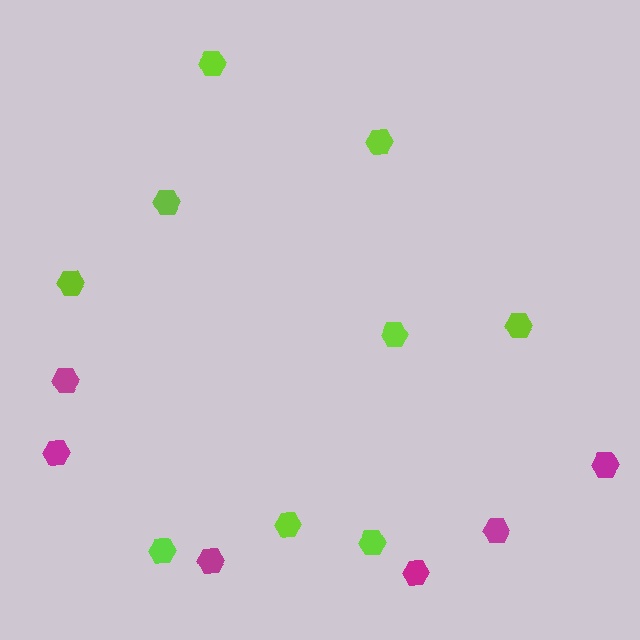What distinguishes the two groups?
There are 2 groups: one group of magenta hexagons (6) and one group of lime hexagons (9).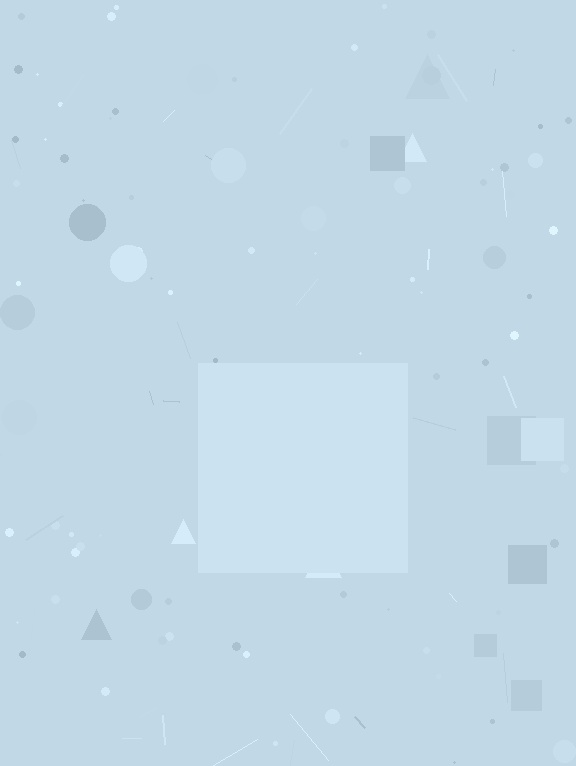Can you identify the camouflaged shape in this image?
The camouflaged shape is a square.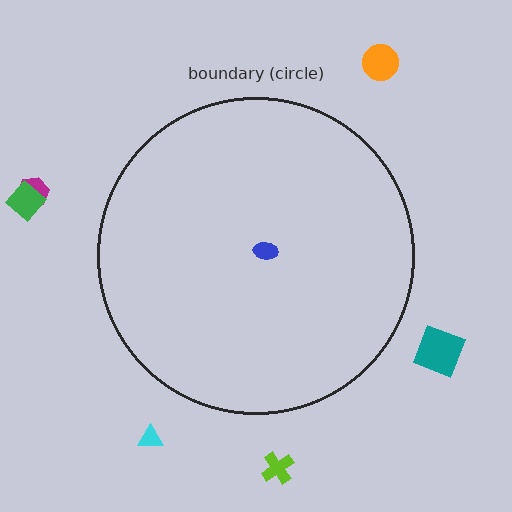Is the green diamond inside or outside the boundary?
Outside.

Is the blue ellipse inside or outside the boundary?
Inside.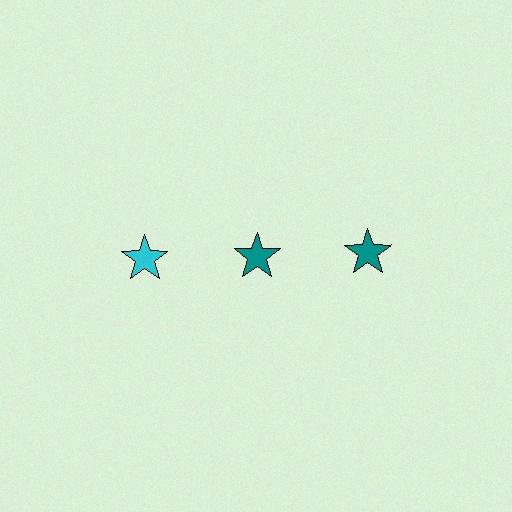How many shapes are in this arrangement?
There are 3 shapes arranged in a grid pattern.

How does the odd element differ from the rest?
It has a different color: cyan instead of teal.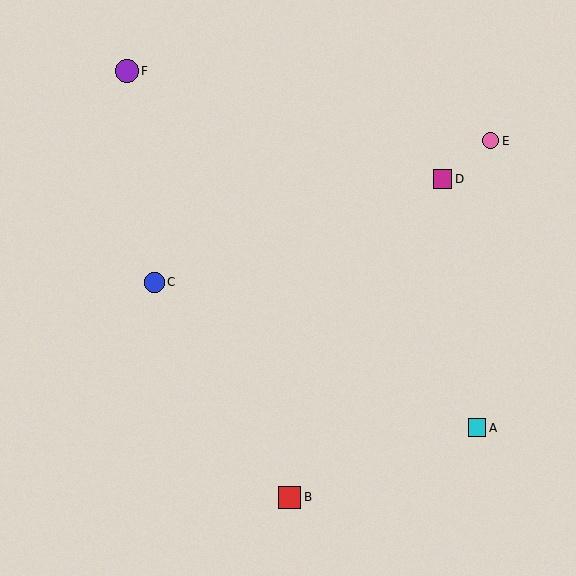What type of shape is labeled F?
Shape F is a purple circle.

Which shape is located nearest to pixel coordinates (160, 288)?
The blue circle (labeled C) at (155, 282) is nearest to that location.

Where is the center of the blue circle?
The center of the blue circle is at (155, 282).